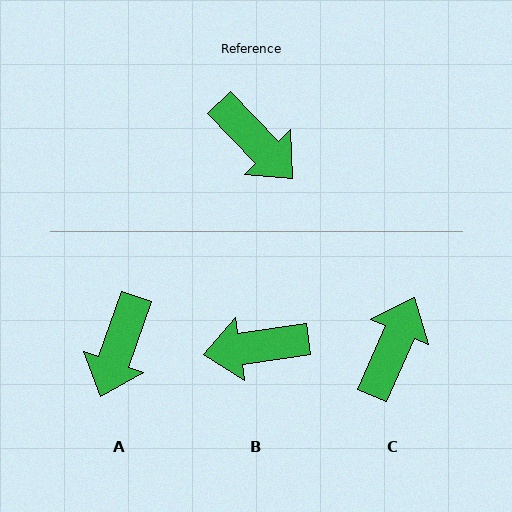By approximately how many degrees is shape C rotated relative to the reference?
Approximately 113 degrees counter-clockwise.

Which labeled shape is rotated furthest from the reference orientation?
B, about 126 degrees away.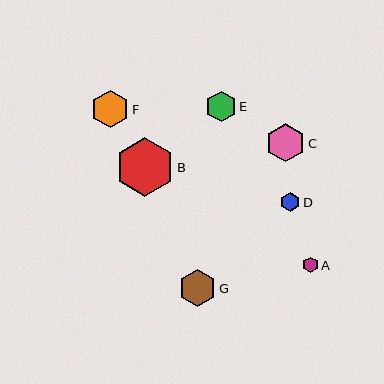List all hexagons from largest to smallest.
From largest to smallest: B, C, F, G, E, D, A.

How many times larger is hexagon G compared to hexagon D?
Hexagon G is approximately 1.9 times the size of hexagon D.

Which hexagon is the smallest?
Hexagon A is the smallest with a size of approximately 16 pixels.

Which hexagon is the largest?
Hexagon B is the largest with a size of approximately 59 pixels.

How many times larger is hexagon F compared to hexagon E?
Hexagon F is approximately 1.2 times the size of hexagon E.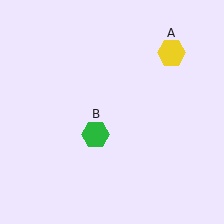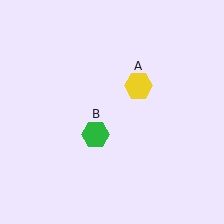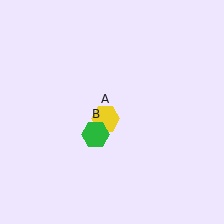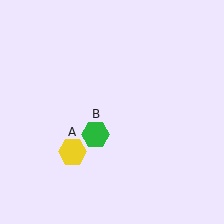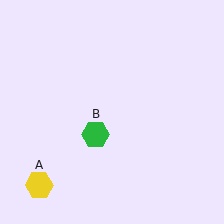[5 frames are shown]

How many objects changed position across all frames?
1 object changed position: yellow hexagon (object A).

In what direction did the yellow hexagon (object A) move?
The yellow hexagon (object A) moved down and to the left.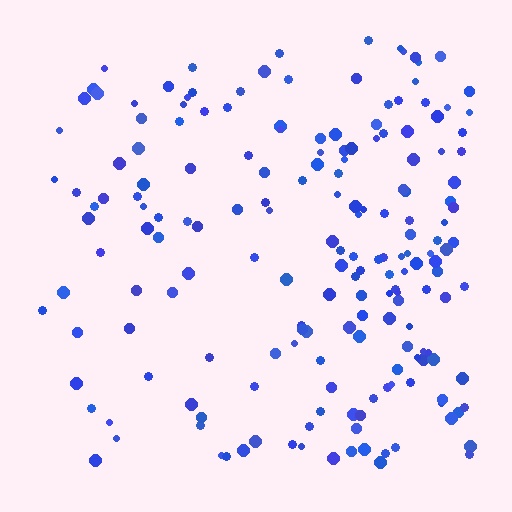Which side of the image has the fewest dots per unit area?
The left.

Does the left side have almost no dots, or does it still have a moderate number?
Still a moderate number, just noticeably fewer than the right.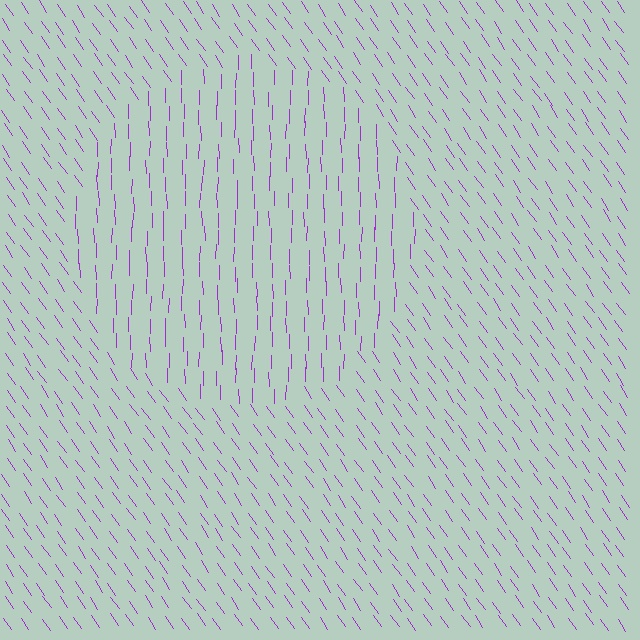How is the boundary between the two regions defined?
The boundary is defined purely by a change in line orientation (approximately 34 degrees difference). All lines are the same color and thickness.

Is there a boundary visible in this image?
Yes, there is a texture boundary formed by a change in line orientation.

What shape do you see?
I see a circle.